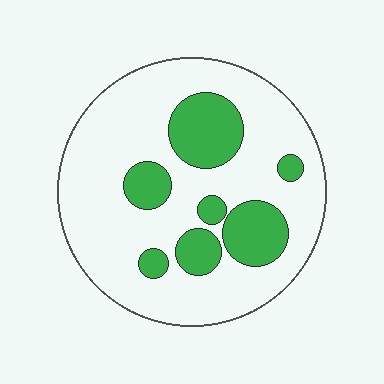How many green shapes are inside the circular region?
7.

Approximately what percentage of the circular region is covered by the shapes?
Approximately 25%.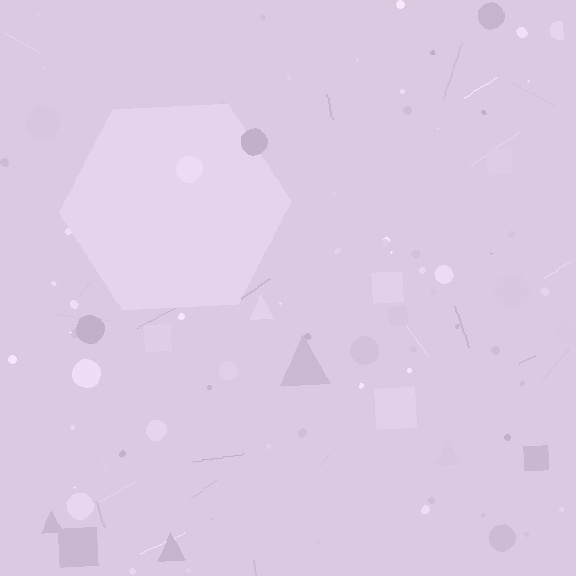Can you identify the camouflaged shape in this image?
The camouflaged shape is a hexagon.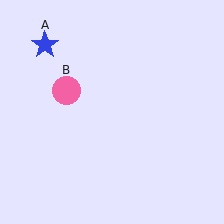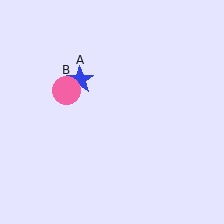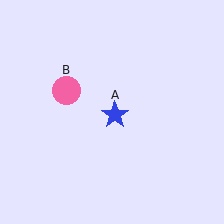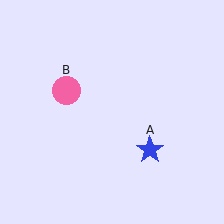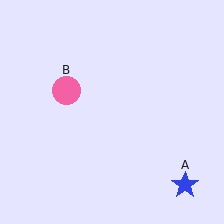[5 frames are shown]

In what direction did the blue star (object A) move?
The blue star (object A) moved down and to the right.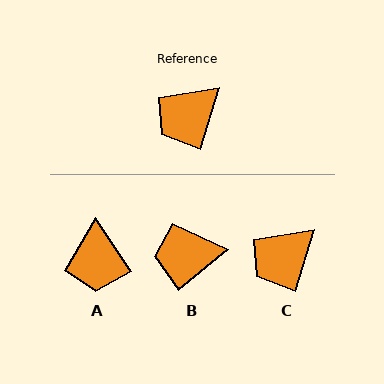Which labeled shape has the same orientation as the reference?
C.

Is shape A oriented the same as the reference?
No, it is off by about 50 degrees.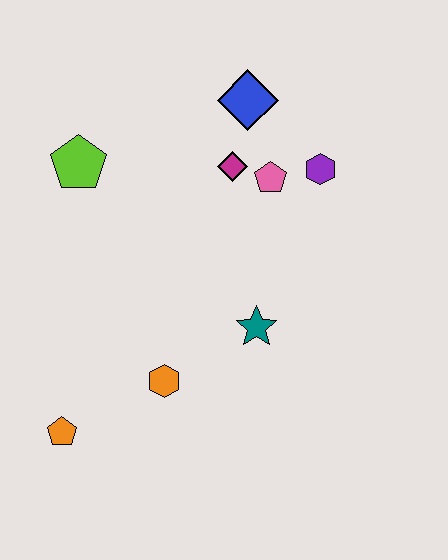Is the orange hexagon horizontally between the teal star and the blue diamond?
No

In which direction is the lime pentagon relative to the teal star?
The lime pentagon is to the left of the teal star.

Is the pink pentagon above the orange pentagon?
Yes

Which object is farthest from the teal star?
The lime pentagon is farthest from the teal star.